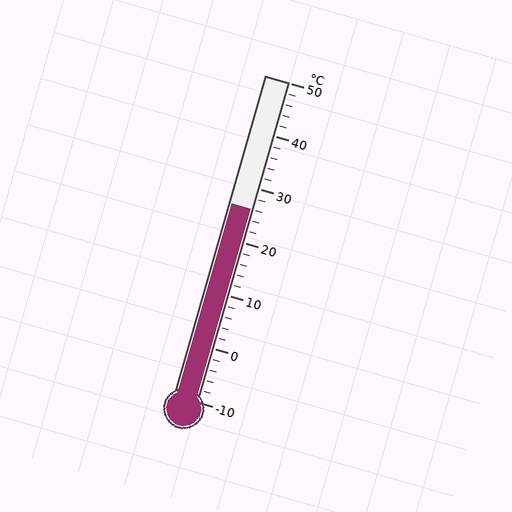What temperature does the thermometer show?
The thermometer shows approximately 26°C.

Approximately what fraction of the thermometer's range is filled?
The thermometer is filled to approximately 60% of its range.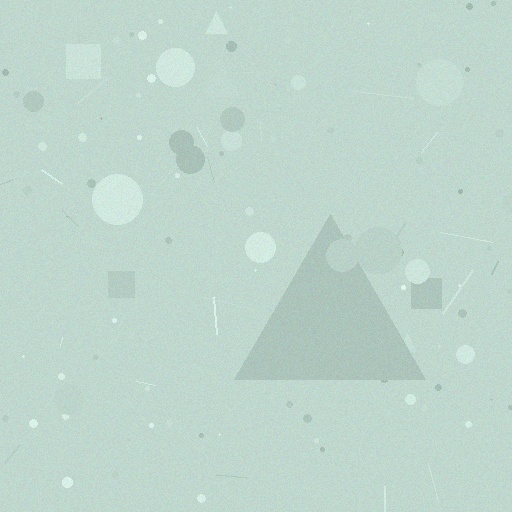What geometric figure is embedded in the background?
A triangle is embedded in the background.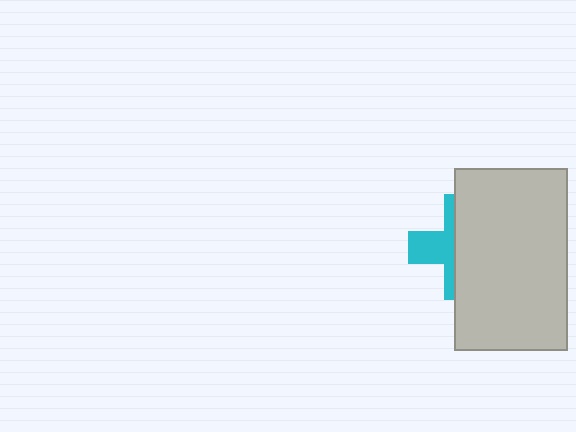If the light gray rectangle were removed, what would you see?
You would see the complete cyan cross.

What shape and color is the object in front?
The object in front is a light gray rectangle.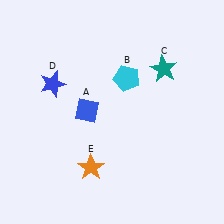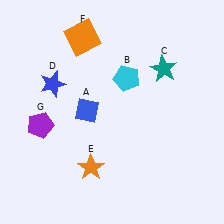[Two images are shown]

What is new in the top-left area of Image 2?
An orange square (F) was added in the top-left area of Image 2.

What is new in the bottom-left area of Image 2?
A purple pentagon (G) was added in the bottom-left area of Image 2.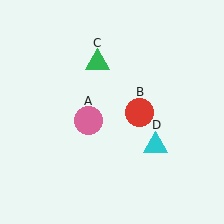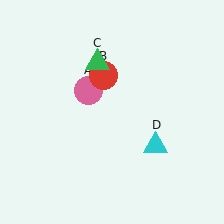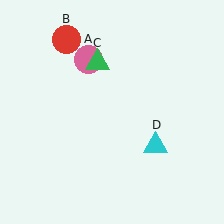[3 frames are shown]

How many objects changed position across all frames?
2 objects changed position: pink circle (object A), red circle (object B).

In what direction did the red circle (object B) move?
The red circle (object B) moved up and to the left.